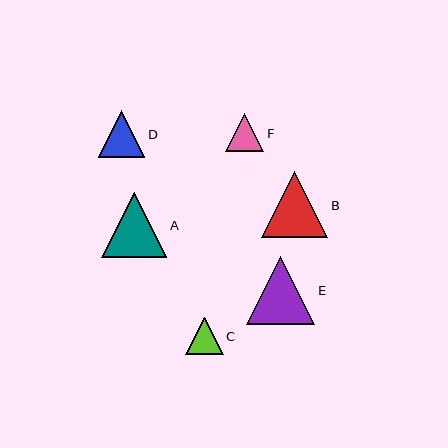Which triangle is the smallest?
Triangle C is the smallest with a size of approximately 38 pixels.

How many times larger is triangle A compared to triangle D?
Triangle A is approximately 1.4 times the size of triangle D.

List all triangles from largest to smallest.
From largest to smallest: E, B, A, D, F, C.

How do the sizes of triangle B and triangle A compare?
Triangle B and triangle A are approximately the same size.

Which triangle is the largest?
Triangle E is the largest with a size of approximately 68 pixels.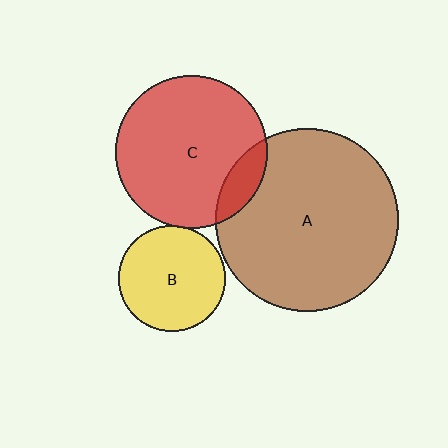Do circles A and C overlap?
Yes.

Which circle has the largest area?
Circle A (brown).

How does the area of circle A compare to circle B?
Approximately 2.9 times.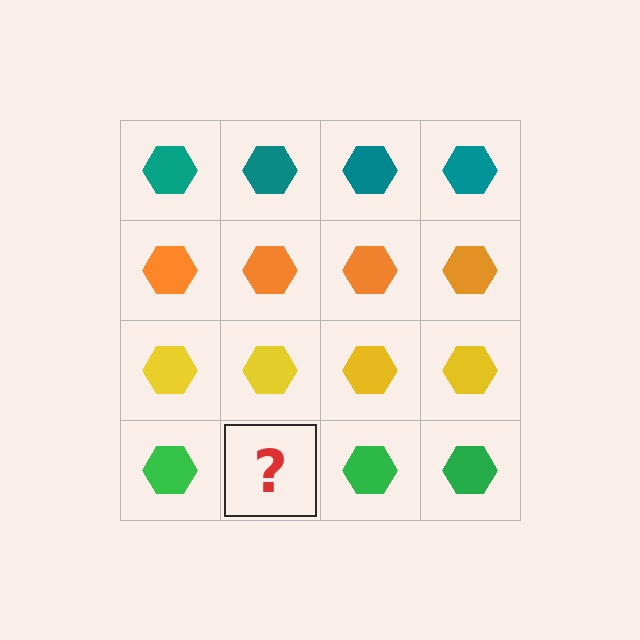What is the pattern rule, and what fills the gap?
The rule is that each row has a consistent color. The gap should be filled with a green hexagon.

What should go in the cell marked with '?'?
The missing cell should contain a green hexagon.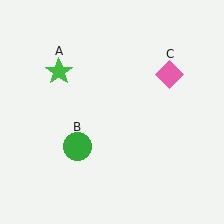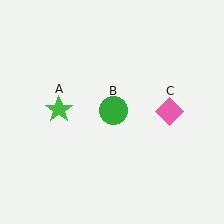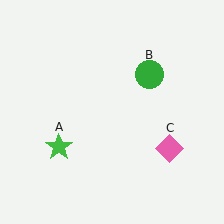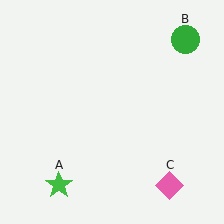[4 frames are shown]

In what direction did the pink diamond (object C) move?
The pink diamond (object C) moved down.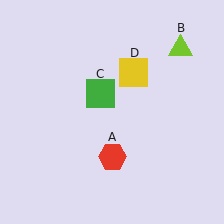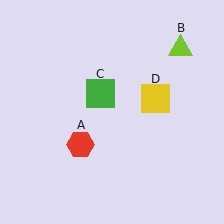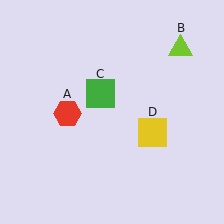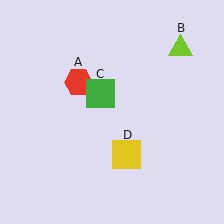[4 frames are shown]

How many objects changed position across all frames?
2 objects changed position: red hexagon (object A), yellow square (object D).